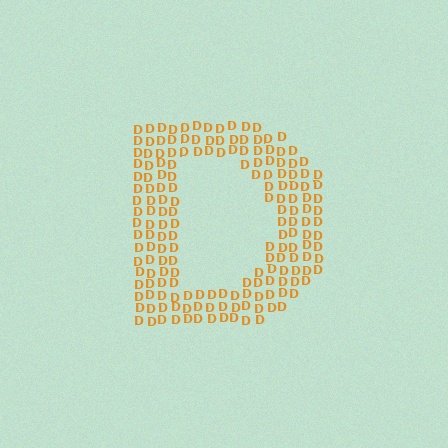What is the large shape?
The large shape is the letter D.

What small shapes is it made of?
It is made of small letter D's.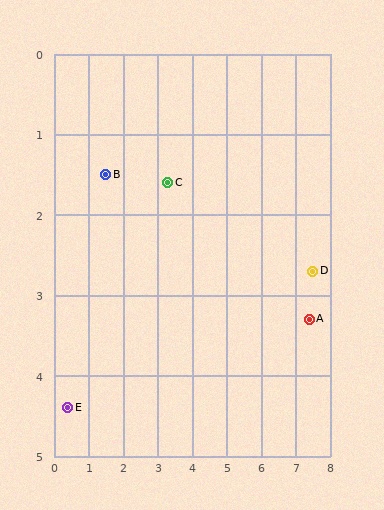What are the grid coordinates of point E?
Point E is at approximately (0.4, 4.4).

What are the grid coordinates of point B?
Point B is at approximately (1.5, 1.5).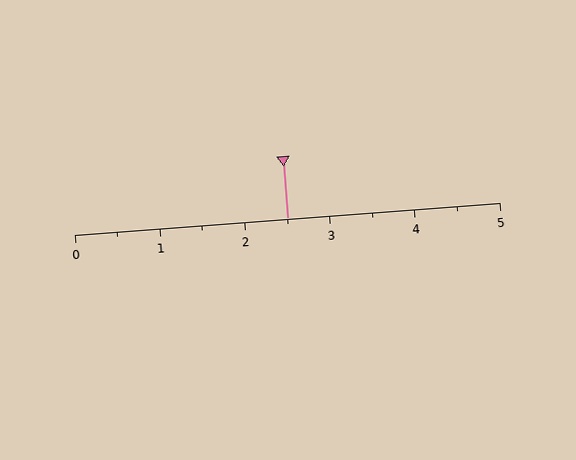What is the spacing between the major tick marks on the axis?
The major ticks are spaced 1 apart.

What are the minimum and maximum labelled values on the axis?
The axis runs from 0 to 5.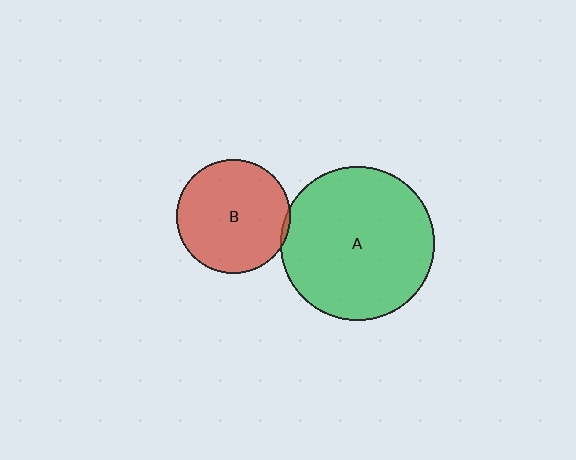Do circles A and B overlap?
Yes.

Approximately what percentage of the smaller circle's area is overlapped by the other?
Approximately 5%.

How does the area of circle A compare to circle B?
Approximately 1.8 times.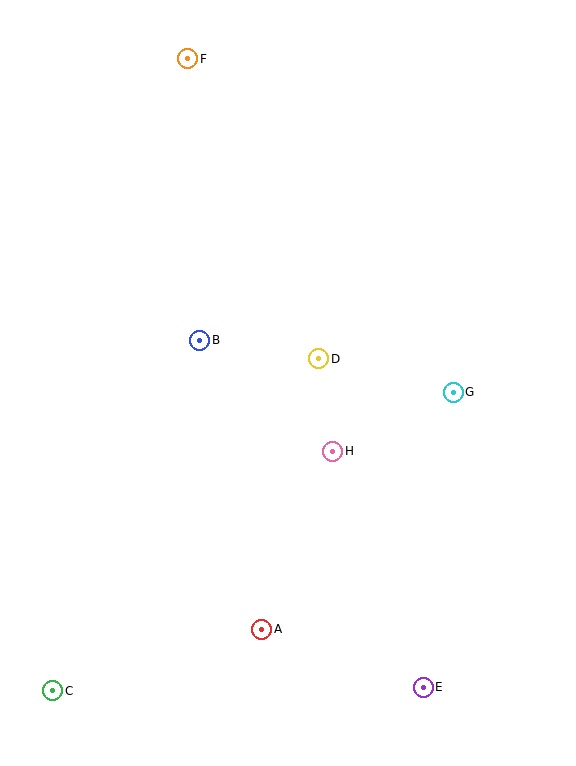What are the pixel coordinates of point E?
Point E is at (423, 687).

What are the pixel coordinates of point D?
Point D is at (319, 359).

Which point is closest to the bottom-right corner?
Point E is closest to the bottom-right corner.